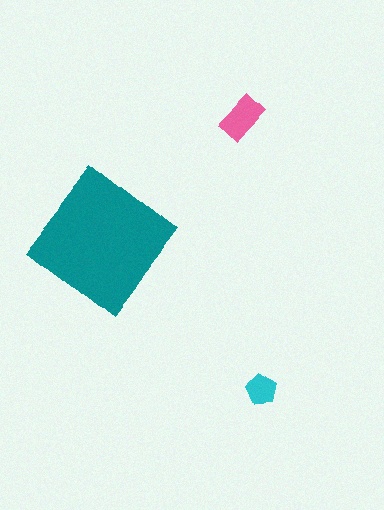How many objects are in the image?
There are 3 objects in the image.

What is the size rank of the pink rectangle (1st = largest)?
2nd.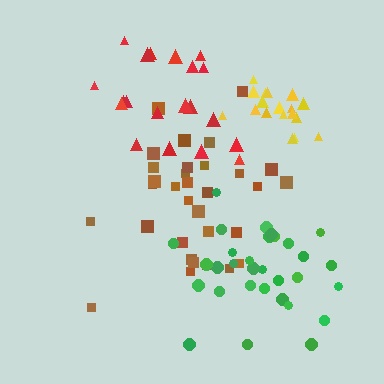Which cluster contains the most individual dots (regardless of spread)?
Brown (32).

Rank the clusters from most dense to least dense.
yellow, red, brown, green.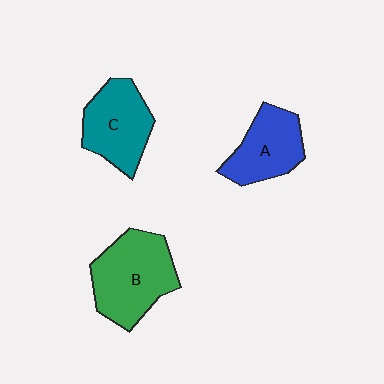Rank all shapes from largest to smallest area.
From largest to smallest: B (green), C (teal), A (blue).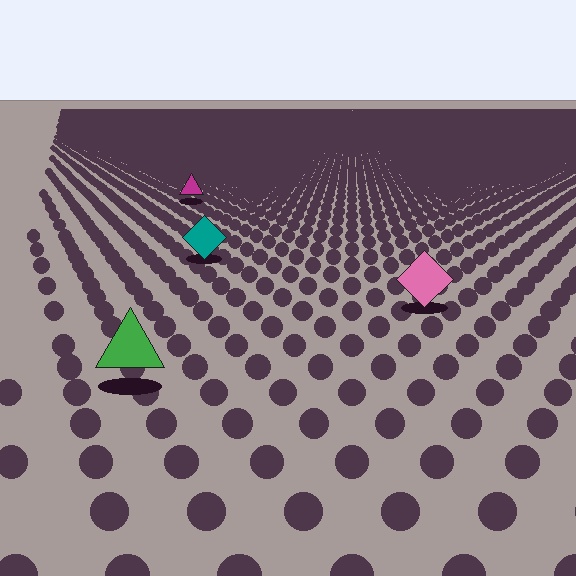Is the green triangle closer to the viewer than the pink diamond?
Yes. The green triangle is closer — you can tell from the texture gradient: the ground texture is coarser near it.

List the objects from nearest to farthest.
From nearest to farthest: the green triangle, the pink diamond, the teal diamond, the magenta triangle.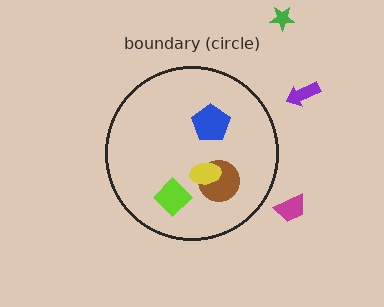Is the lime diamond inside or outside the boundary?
Inside.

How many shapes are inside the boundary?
4 inside, 3 outside.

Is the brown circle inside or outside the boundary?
Inside.